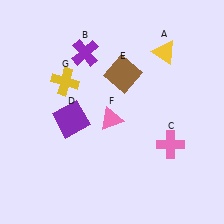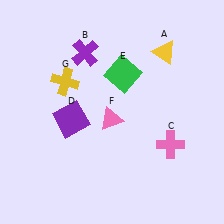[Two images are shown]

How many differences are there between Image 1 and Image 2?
There is 1 difference between the two images.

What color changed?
The square (E) changed from brown in Image 1 to green in Image 2.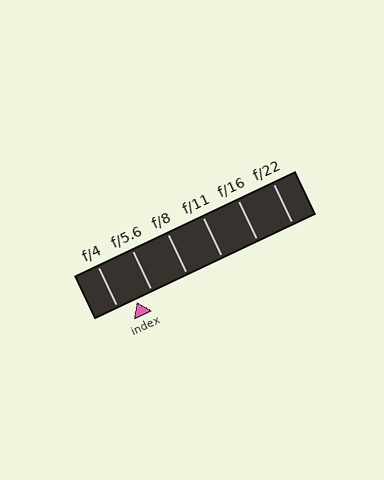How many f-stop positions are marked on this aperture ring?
There are 6 f-stop positions marked.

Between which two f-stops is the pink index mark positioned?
The index mark is between f/4 and f/5.6.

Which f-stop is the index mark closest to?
The index mark is closest to f/5.6.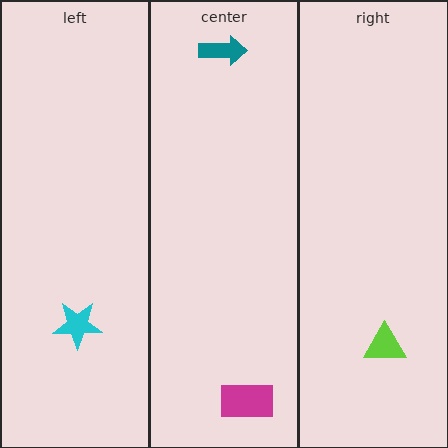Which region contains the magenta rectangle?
The center region.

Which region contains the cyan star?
The left region.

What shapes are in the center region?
The magenta rectangle, the teal arrow.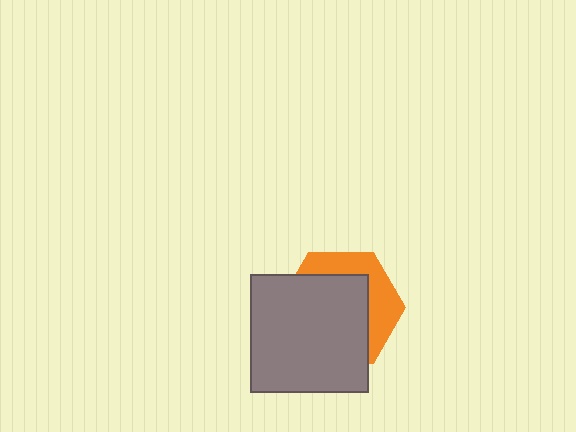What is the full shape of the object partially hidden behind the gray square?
The partially hidden object is an orange hexagon.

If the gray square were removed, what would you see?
You would see the complete orange hexagon.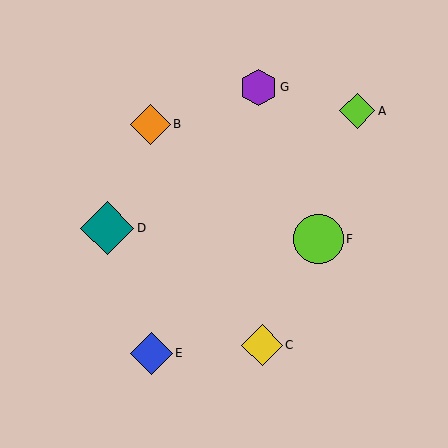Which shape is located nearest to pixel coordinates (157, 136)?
The orange diamond (labeled B) at (150, 124) is nearest to that location.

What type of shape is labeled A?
Shape A is a lime diamond.